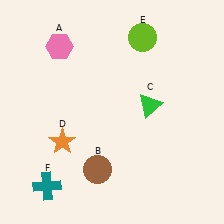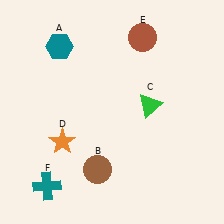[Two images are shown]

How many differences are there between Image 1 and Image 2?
There are 2 differences between the two images.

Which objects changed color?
A changed from pink to teal. E changed from lime to brown.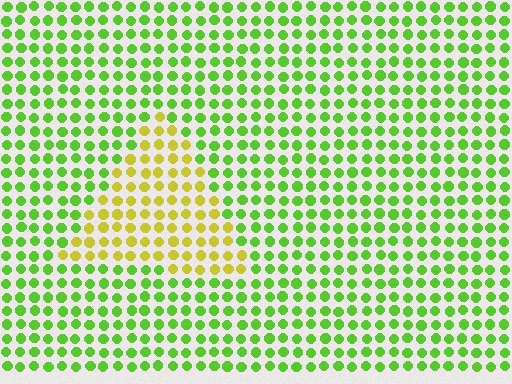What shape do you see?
I see a triangle.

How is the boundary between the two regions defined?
The boundary is defined purely by a slight shift in hue (about 45 degrees). Spacing, size, and orientation are identical on both sides.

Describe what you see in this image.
The image is filled with small lime elements in a uniform arrangement. A triangle-shaped region is visible where the elements are tinted to a slightly different hue, forming a subtle color boundary.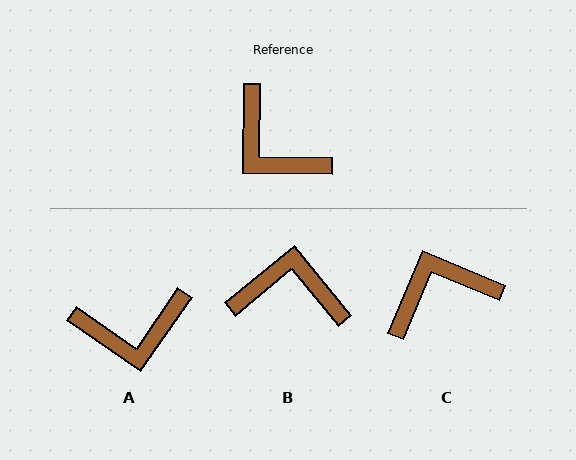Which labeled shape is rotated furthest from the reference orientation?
B, about 140 degrees away.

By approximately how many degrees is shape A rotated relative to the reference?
Approximately 56 degrees counter-clockwise.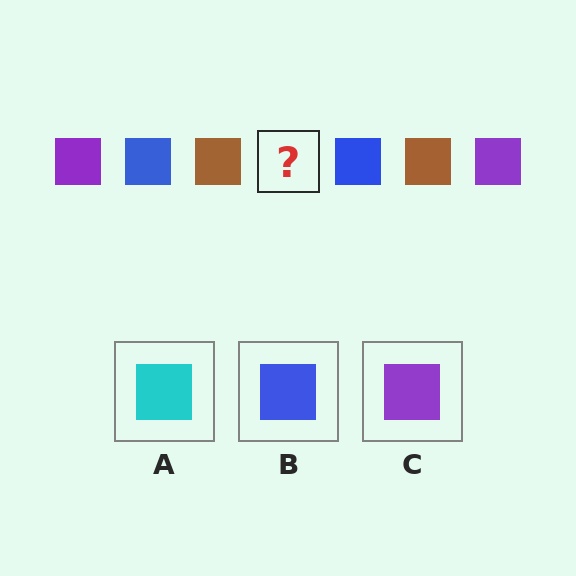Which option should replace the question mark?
Option C.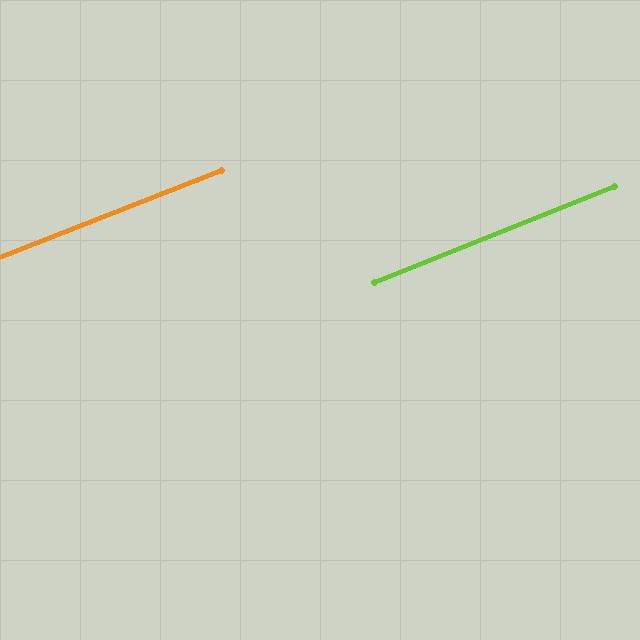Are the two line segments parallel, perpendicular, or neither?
Parallel — their directions differ by only 0.5°.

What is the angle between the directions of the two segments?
Approximately 0 degrees.